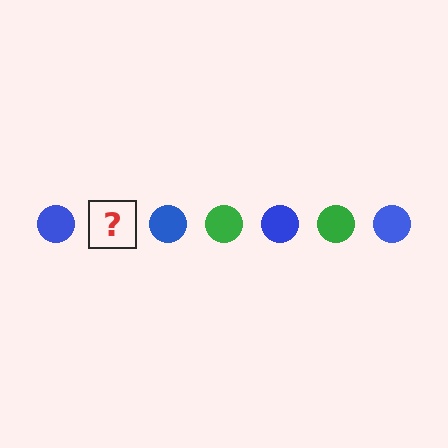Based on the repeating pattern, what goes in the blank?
The blank should be a green circle.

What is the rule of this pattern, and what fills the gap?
The rule is that the pattern cycles through blue, green circles. The gap should be filled with a green circle.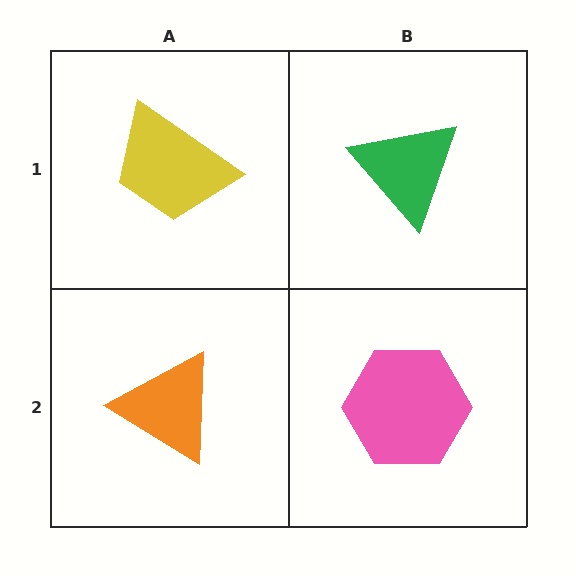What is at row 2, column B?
A pink hexagon.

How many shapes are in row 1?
2 shapes.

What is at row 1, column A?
A yellow trapezoid.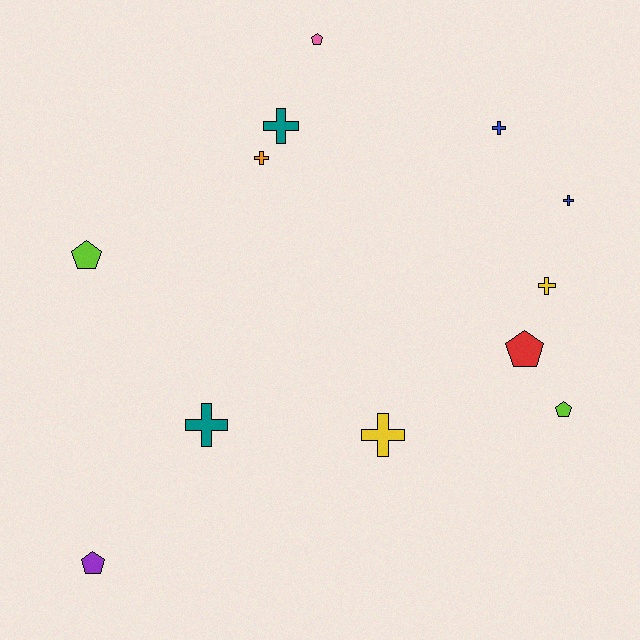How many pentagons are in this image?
There are 5 pentagons.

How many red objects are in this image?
There is 1 red object.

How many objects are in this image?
There are 12 objects.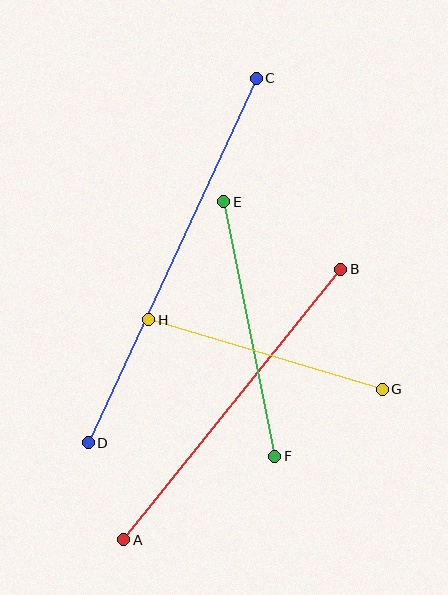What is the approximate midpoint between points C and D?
The midpoint is at approximately (172, 260) pixels.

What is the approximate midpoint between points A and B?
The midpoint is at approximately (232, 405) pixels.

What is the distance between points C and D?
The distance is approximately 401 pixels.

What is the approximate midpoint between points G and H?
The midpoint is at approximately (266, 355) pixels.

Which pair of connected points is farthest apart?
Points C and D are farthest apart.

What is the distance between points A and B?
The distance is approximately 347 pixels.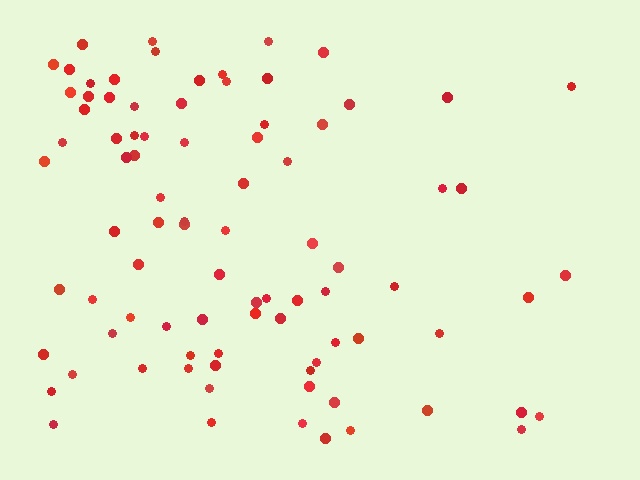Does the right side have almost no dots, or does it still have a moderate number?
Still a moderate number, just noticeably fewer than the left.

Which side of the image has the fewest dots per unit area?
The right.